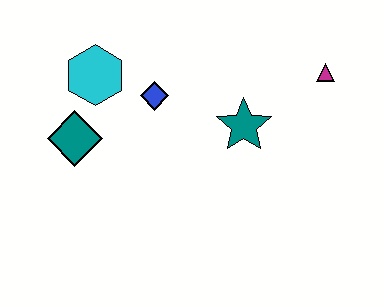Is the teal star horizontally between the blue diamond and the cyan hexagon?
No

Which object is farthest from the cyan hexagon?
The magenta triangle is farthest from the cyan hexagon.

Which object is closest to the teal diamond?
The cyan hexagon is closest to the teal diamond.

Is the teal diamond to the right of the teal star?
No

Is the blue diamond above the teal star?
Yes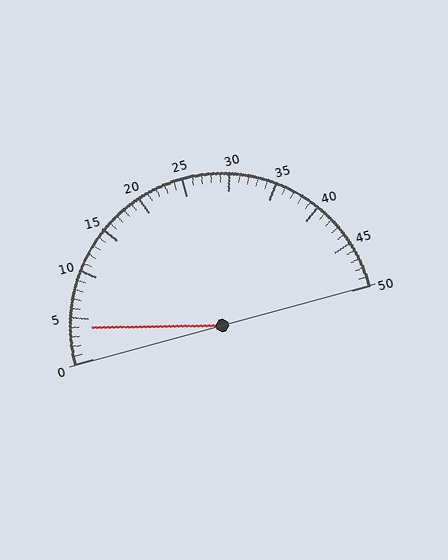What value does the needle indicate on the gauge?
The needle indicates approximately 4.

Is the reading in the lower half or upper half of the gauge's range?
The reading is in the lower half of the range (0 to 50).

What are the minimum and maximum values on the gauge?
The gauge ranges from 0 to 50.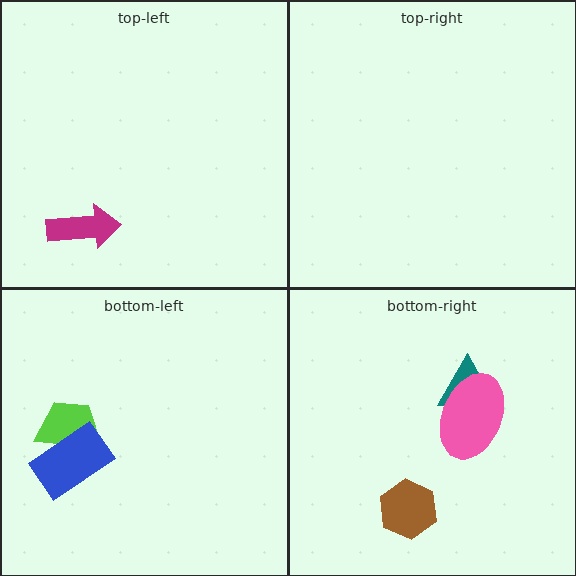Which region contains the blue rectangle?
The bottom-left region.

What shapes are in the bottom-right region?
The teal triangle, the pink ellipse, the brown hexagon.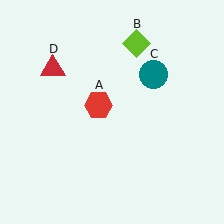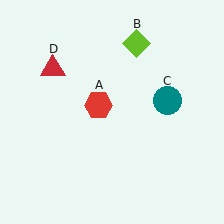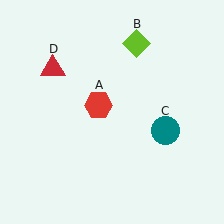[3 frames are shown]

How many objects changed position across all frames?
1 object changed position: teal circle (object C).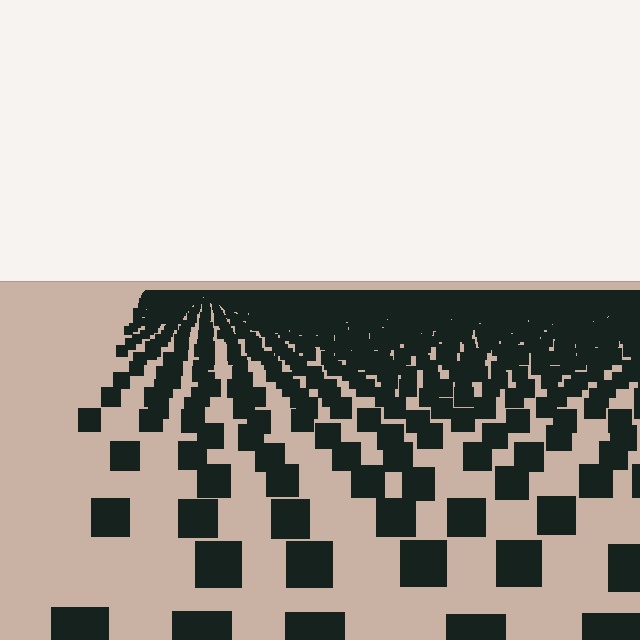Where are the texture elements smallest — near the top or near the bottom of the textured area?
Near the top.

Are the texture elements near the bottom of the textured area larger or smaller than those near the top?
Larger. Near the bottom, elements are closer to the viewer and appear at a bigger on-screen size.